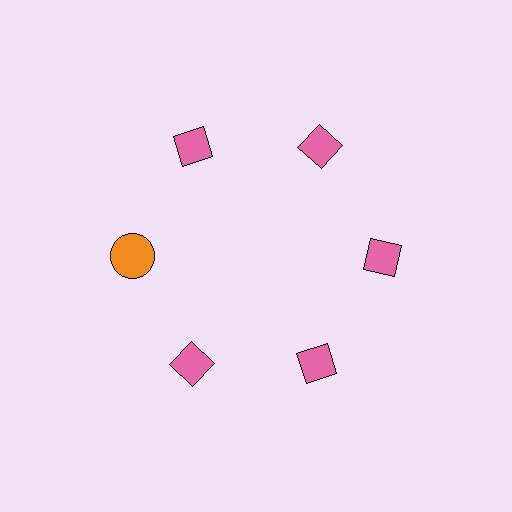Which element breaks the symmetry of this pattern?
The orange circle at roughly the 9 o'clock position breaks the symmetry. All other shapes are pink diamonds.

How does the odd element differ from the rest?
It differs in both color (orange instead of pink) and shape (circle instead of diamond).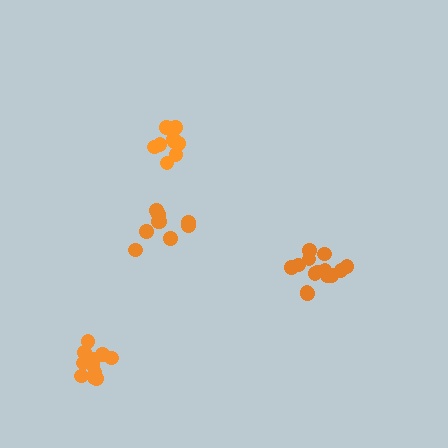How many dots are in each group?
Group 1: 10 dots, Group 2: 9 dots, Group 3: 11 dots, Group 4: 14 dots (44 total).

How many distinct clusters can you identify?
There are 4 distinct clusters.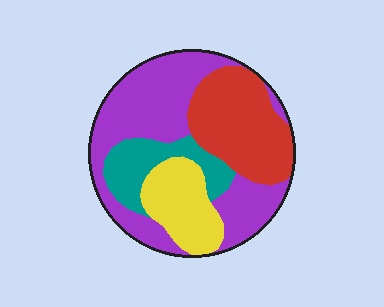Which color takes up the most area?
Purple, at roughly 45%.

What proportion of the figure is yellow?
Yellow covers 16% of the figure.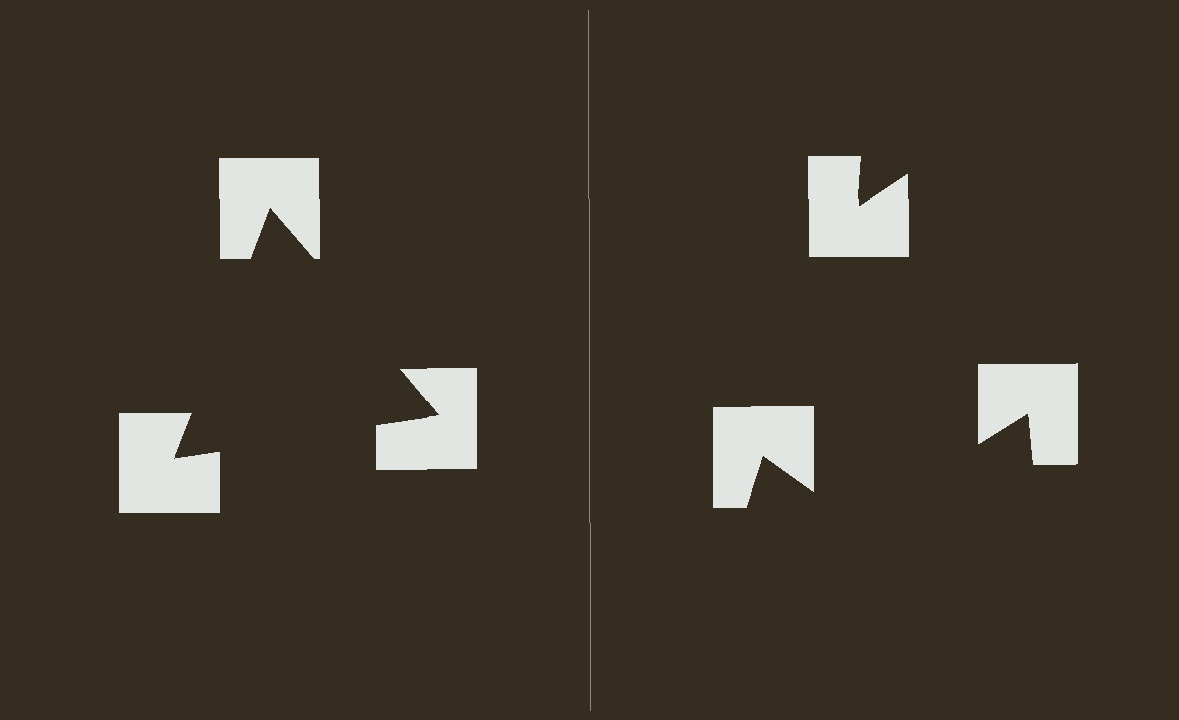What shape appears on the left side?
An illusory triangle.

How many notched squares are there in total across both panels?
6 — 3 on each side.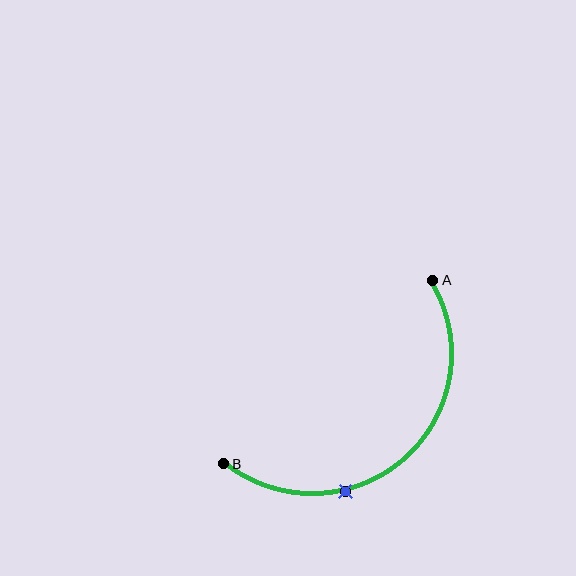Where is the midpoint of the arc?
The arc midpoint is the point on the curve farthest from the straight line joining A and B. It sits below and to the right of that line.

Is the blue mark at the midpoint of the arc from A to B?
No. The blue mark lies on the arc but is closer to endpoint B. The arc midpoint would be at the point on the curve equidistant along the arc from both A and B.